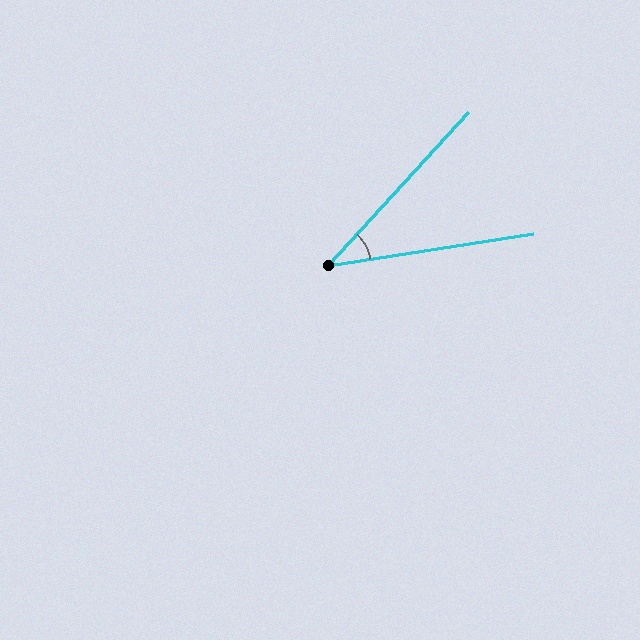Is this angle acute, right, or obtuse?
It is acute.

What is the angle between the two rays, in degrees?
Approximately 39 degrees.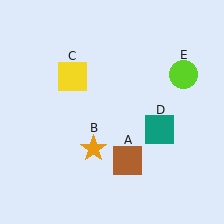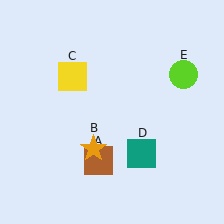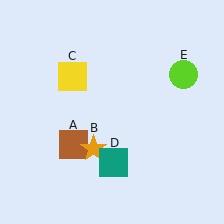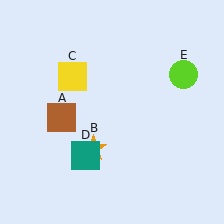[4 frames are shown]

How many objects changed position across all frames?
2 objects changed position: brown square (object A), teal square (object D).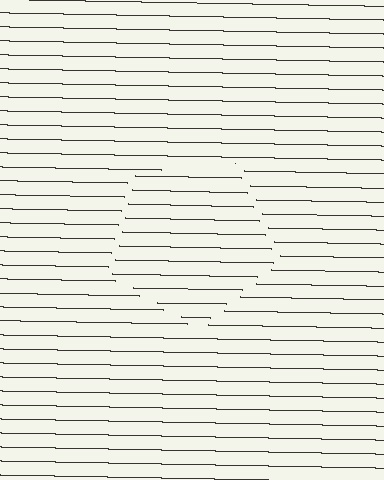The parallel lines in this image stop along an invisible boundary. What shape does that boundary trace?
An illusory pentagon. The interior of the shape contains the same grating, shifted by half a period — the contour is defined by the phase discontinuity where line-ends from the inner and outer gratings abut.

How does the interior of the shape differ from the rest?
The interior of the shape contains the same grating, shifted by half a period — the contour is defined by the phase discontinuity where line-ends from the inner and outer gratings abut.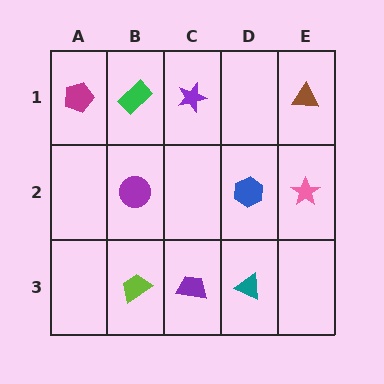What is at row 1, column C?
A purple star.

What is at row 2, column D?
A blue hexagon.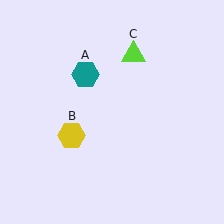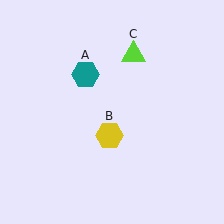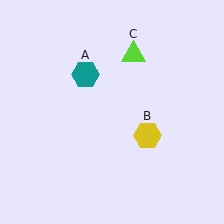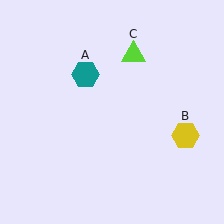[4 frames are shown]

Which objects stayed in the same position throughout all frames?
Teal hexagon (object A) and lime triangle (object C) remained stationary.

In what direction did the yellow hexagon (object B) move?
The yellow hexagon (object B) moved right.